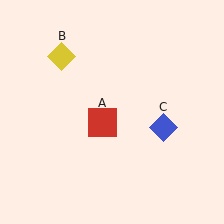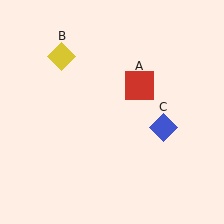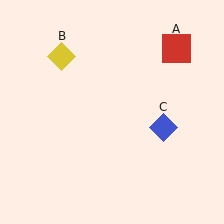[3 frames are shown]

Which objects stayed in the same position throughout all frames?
Yellow diamond (object B) and blue diamond (object C) remained stationary.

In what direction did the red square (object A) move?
The red square (object A) moved up and to the right.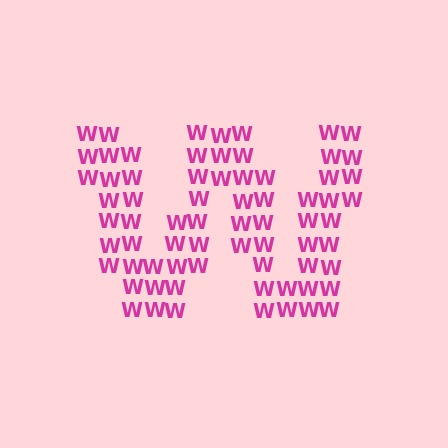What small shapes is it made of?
It is made of small letter W's.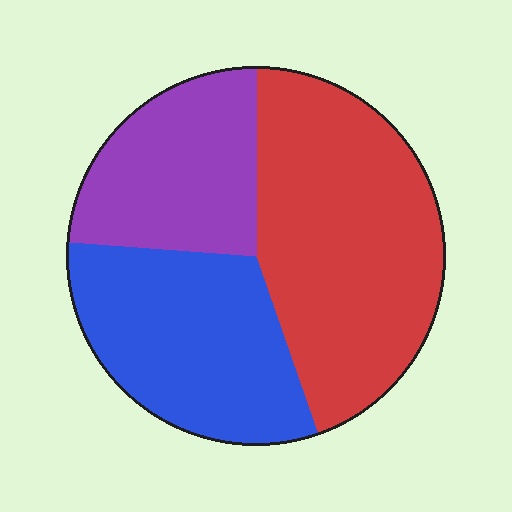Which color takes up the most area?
Red, at roughly 45%.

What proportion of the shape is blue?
Blue covers 32% of the shape.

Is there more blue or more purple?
Blue.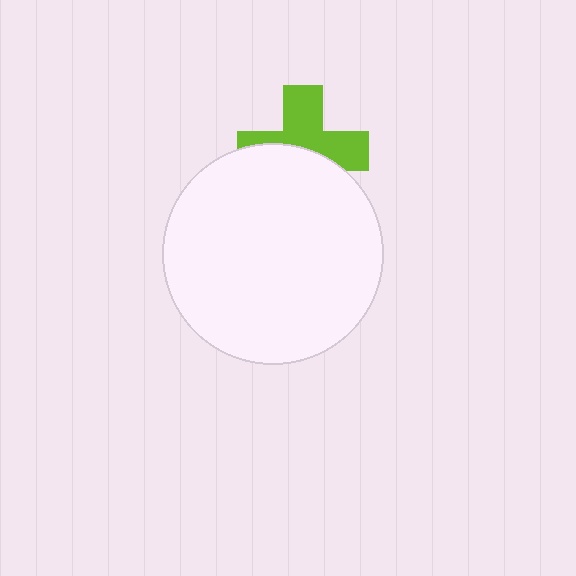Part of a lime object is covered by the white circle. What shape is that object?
It is a cross.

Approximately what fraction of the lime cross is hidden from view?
Roughly 47% of the lime cross is hidden behind the white circle.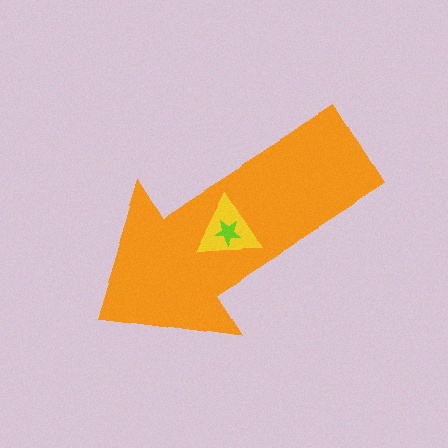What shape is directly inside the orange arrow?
The yellow triangle.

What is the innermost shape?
The lime star.